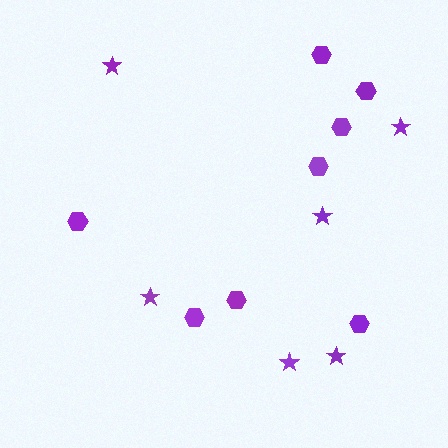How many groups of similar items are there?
There are 2 groups: one group of hexagons (8) and one group of stars (6).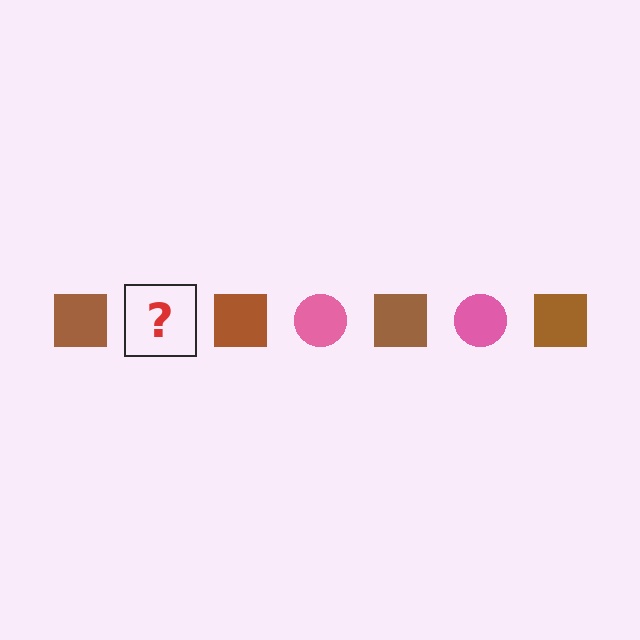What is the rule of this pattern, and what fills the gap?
The rule is that the pattern alternates between brown square and pink circle. The gap should be filled with a pink circle.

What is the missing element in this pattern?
The missing element is a pink circle.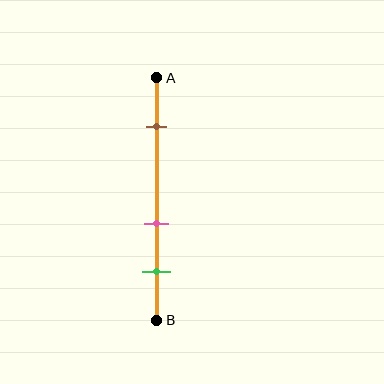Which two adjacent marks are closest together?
The pink and green marks are the closest adjacent pair.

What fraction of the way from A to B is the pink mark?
The pink mark is approximately 60% (0.6) of the way from A to B.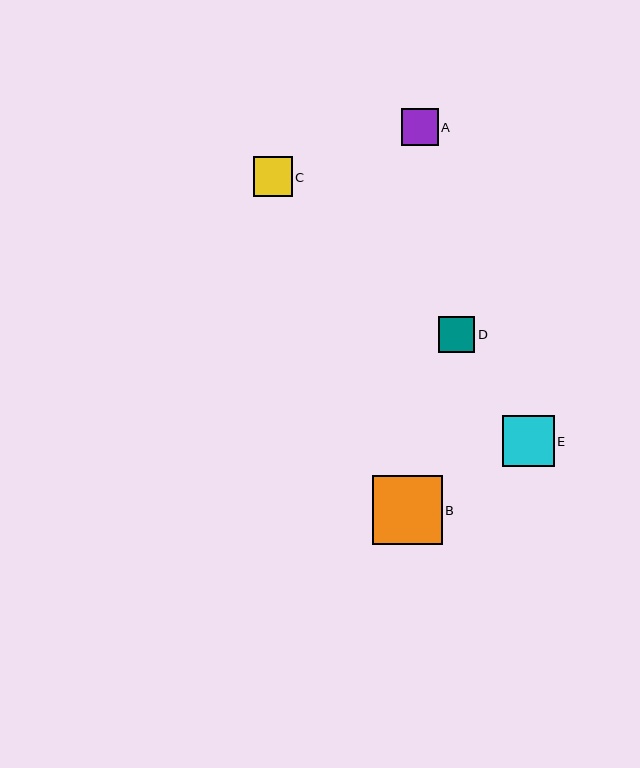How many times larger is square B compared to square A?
Square B is approximately 1.9 times the size of square A.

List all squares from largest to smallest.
From largest to smallest: B, E, C, A, D.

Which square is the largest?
Square B is the largest with a size of approximately 69 pixels.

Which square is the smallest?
Square D is the smallest with a size of approximately 36 pixels.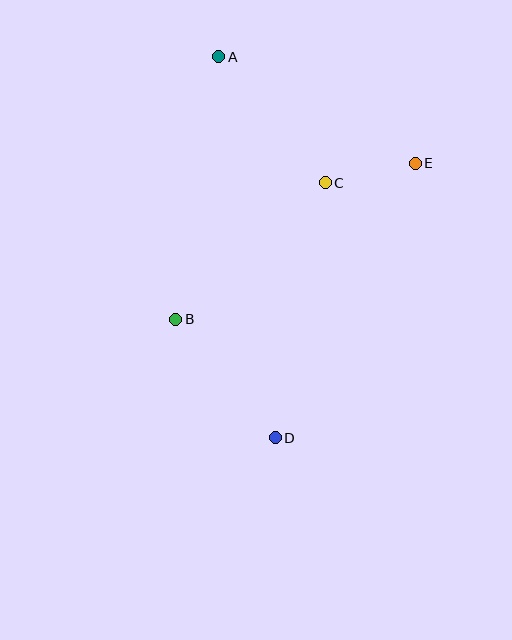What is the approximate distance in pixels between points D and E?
The distance between D and E is approximately 308 pixels.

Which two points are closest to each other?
Points C and E are closest to each other.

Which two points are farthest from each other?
Points A and D are farthest from each other.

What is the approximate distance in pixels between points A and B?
The distance between A and B is approximately 266 pixels.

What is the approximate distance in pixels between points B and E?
The distance between B and E is approximately 285 pixels.